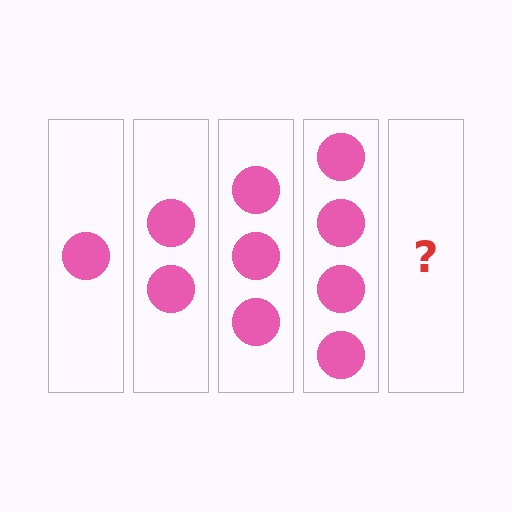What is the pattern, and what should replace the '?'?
The pattern is that each step adds one more circle. The '?' should be 5 circles.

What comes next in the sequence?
The next element should be 5 circles.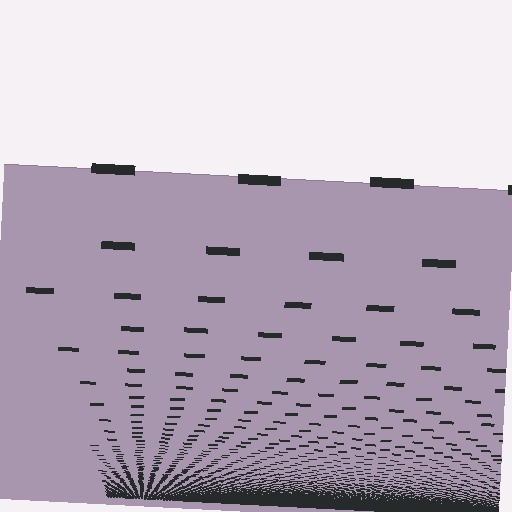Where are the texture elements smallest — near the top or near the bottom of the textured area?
Near the bottom.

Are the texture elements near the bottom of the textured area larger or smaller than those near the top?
Smaller. The gradient is inverted — elements near the bottom are smaller and denser.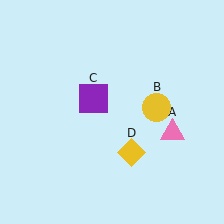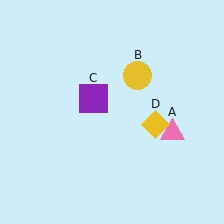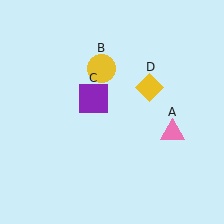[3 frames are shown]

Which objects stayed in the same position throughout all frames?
Pink triangle (object A) and purple square (object C) remained stationary.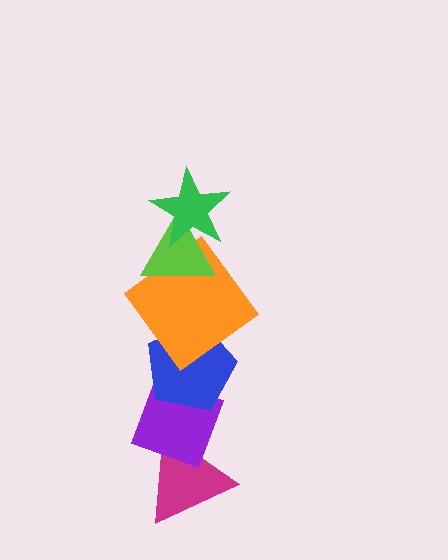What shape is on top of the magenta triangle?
The purple diamond is on top of the magenta triangle.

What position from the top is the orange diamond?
The orange diamond is 3rd from the top.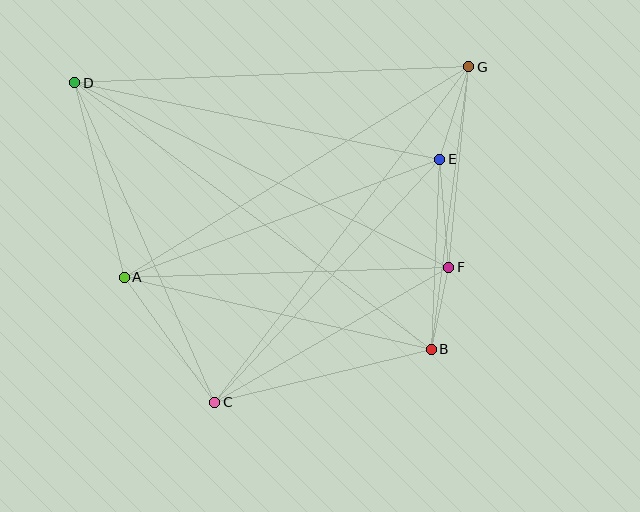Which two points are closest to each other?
Points B and F are closest to each other.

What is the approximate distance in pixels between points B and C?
The distance between B and C is approximately 223 pixels.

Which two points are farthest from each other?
Points B and D are farthest from each other.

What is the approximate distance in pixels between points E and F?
The distance between E and F is approximately 109 pixels.